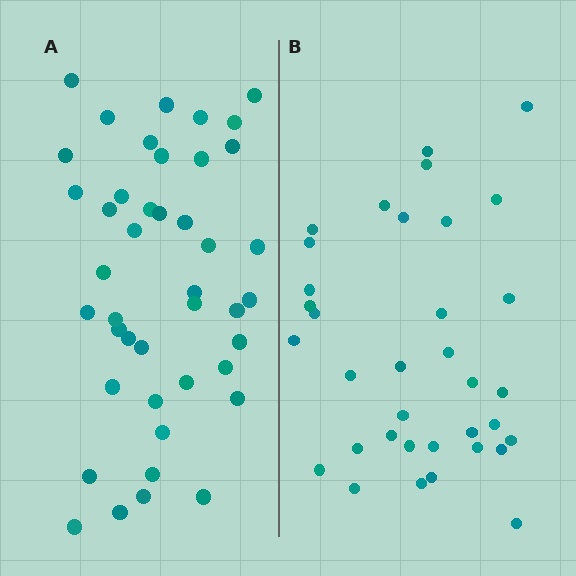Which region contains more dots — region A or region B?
Region A (the left region) has more dots.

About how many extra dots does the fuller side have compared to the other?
Region A has roughly 8 or so more dots than region B.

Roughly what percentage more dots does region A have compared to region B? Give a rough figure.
About 25% more.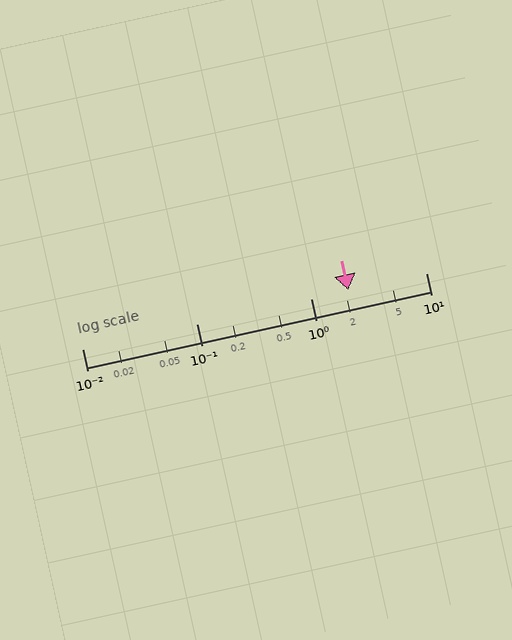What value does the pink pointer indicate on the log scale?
The pointer indicates approximately 2.1.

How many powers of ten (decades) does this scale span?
The scale spans 3 decades, from 0.01 to 10.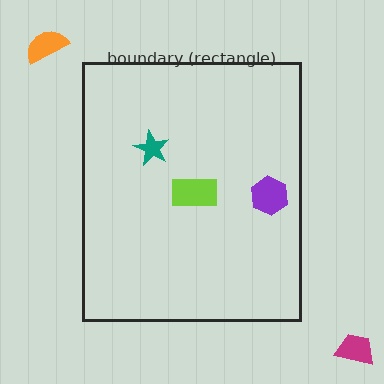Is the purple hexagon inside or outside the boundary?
Inside.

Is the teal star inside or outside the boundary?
Inside.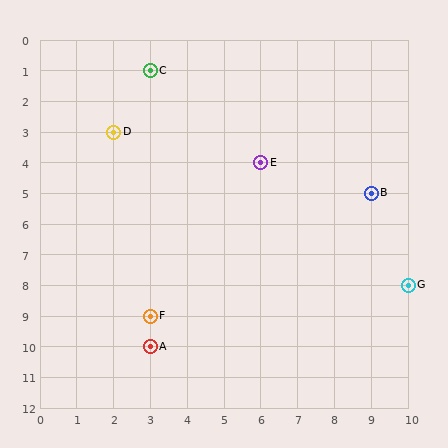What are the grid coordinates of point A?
Point A is at grid coordinates (3, 10).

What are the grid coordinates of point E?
Point E is at grid coordinates (6, 4).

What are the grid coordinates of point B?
Point B is at grid coordinates (9, 5).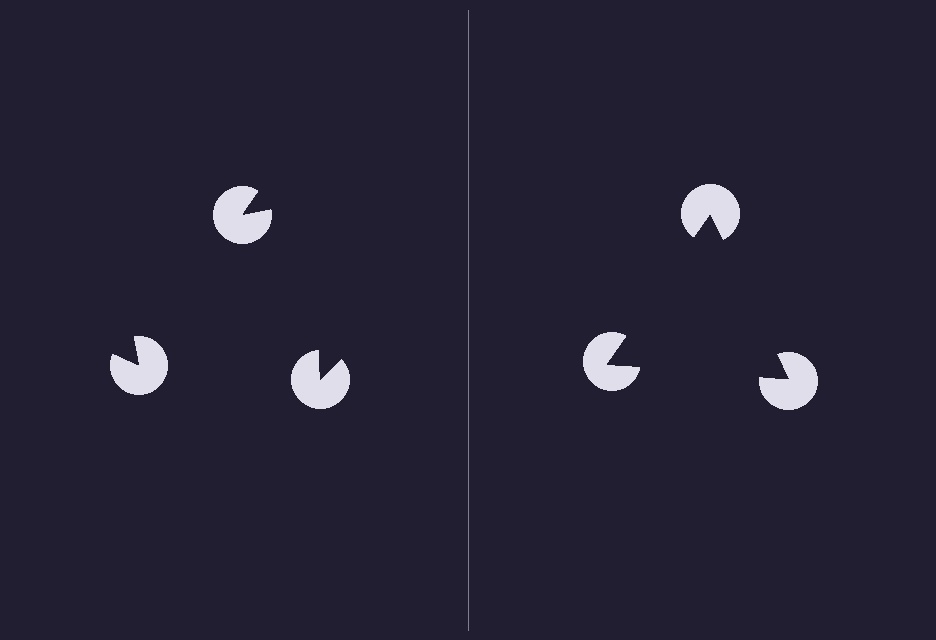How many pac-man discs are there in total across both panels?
6 — 3 on each side.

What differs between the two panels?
The pac-man discs are positioned identically on both sides; only the wedge orientations differ. On the right they align to a triangle; on the left they are misaligned.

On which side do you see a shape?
An illusory triangle appears on the right side. On the left side the wedge cuts are rotated, so no coherent shape forms.